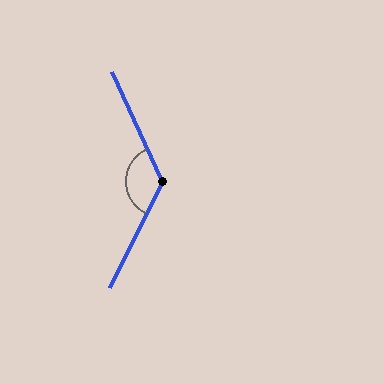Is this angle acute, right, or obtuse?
It is obtuse.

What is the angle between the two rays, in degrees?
Approximately 129 degrees.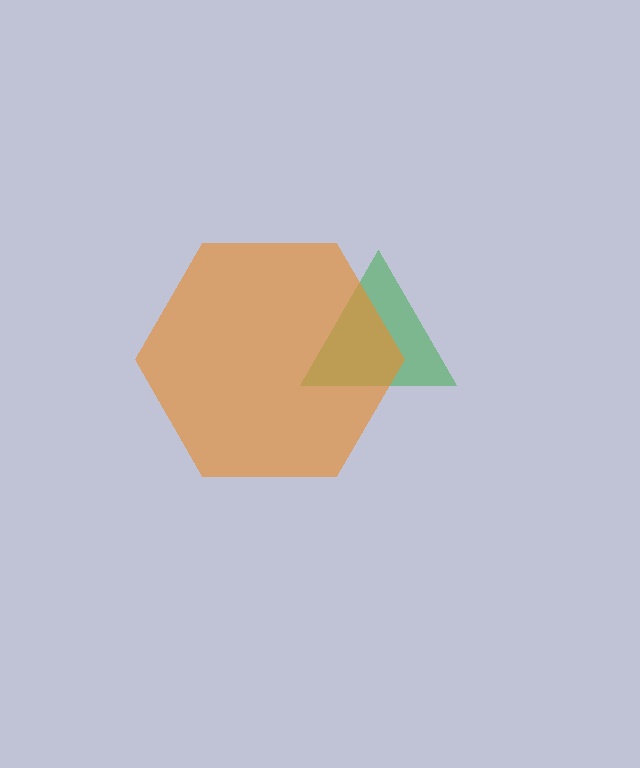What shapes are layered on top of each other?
The layered shapes are: a green triangle, an orange hexagon.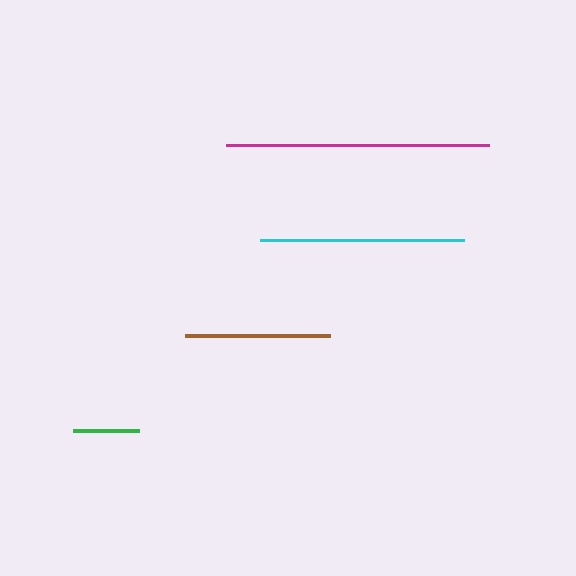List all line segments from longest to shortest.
From longest to shortest: magenta, cyan, brown, green.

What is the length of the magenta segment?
The magenta segment is approximately 262 pixels long.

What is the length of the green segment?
The green segment is approximately 66 pixels long.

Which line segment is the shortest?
The green line is the shortest at approximately 66 pixels.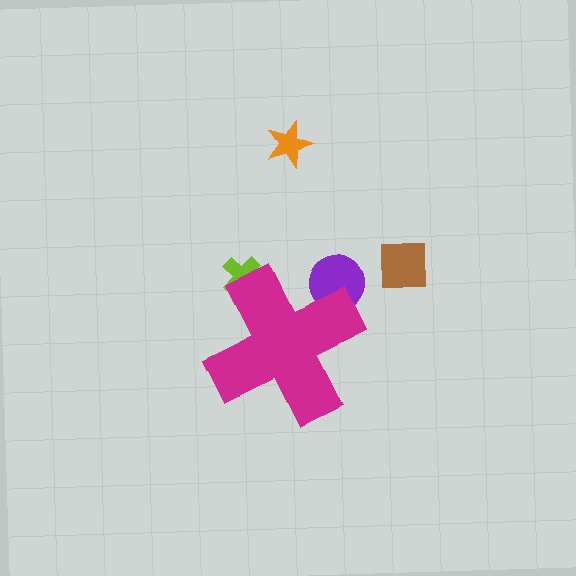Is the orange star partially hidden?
No, the orange star is fully visible.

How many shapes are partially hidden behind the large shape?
2 shapes are partially hidden.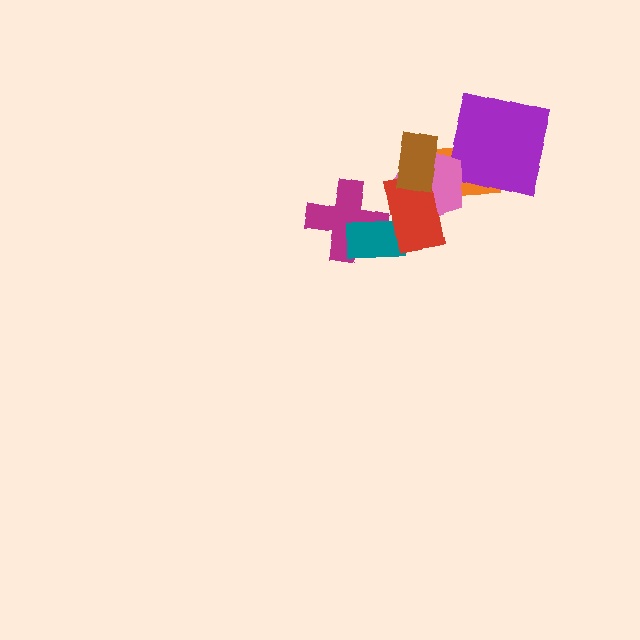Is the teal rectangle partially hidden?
Yes, it is partially covered by another shape.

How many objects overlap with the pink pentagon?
3 objects overlap with the pink pentagon.